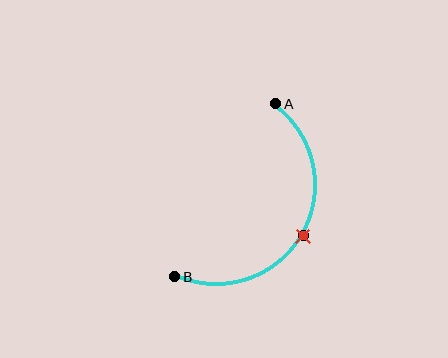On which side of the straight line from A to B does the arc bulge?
The arc bulges to the right of the straight line connecting A and B.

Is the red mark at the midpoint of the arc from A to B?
Yes. The red mark lies on the arc at equal arc-length from both A and B — it is the arc midpoint.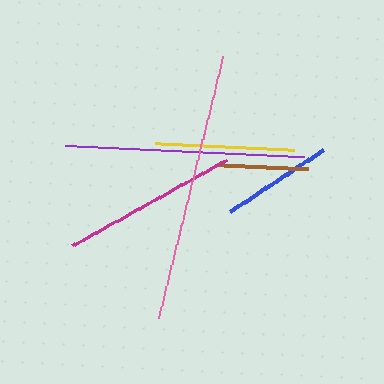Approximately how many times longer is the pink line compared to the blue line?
The pink line is approximately 2.4 times the length of the blue line.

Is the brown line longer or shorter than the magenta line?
The magenta line is longer than the brown line.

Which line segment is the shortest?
The brown line is the shortest at approximately 90 pixels.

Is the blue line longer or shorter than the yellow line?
The yellow line is longer than the blue line.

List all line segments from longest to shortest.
From longest to shortest: pink, purple, magenta, yellow, blue, brown.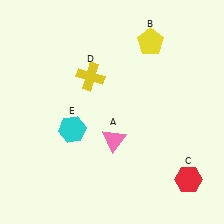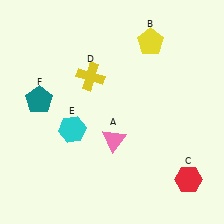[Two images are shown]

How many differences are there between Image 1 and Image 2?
There is 1 difference between the two images.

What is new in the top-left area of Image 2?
A teal pentagon (F) was added in the top-left area of Image 2.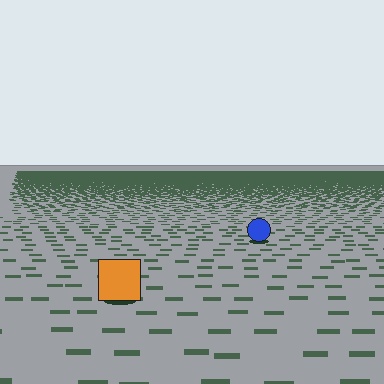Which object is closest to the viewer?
The orange square is closest. The texture marks near it are larger and more spread out.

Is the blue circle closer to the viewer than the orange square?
No. The orange square is closer — you can tell from the texture gradient: the ground texture is coarser near it.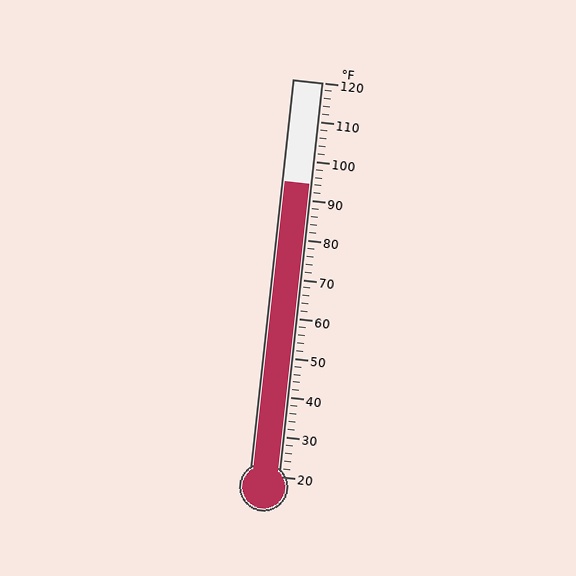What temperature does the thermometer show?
The thermometer shows approximately 94°F.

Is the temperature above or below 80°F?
The temperature is above 80°F.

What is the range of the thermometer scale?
The thermometer scale ranges from 20°F to 120°F.